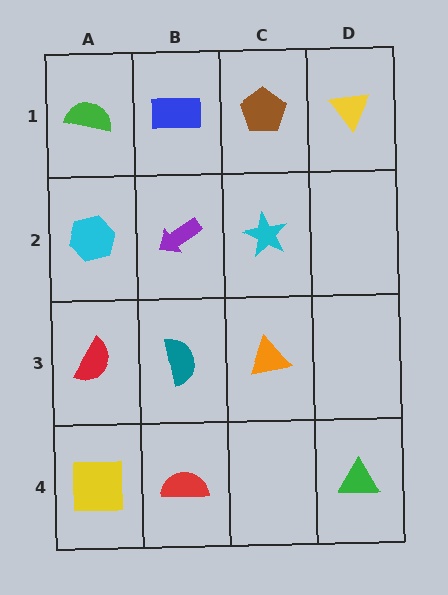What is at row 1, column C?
A brown pentagon.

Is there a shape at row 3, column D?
No, that cell is empty.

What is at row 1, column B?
A blue rectangle.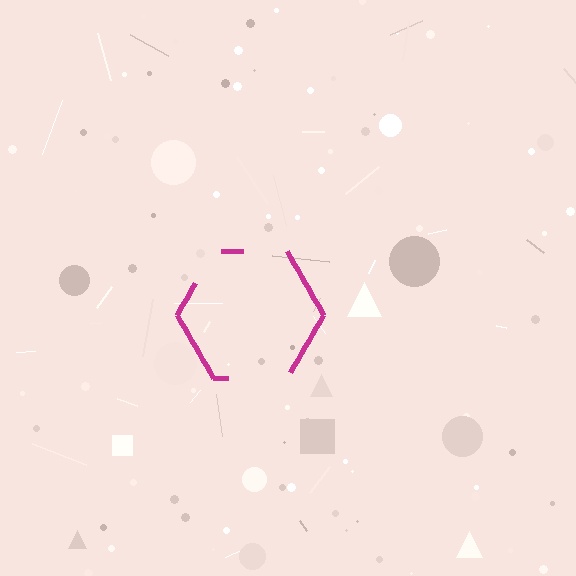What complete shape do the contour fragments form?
The contour fragments form a hexagon.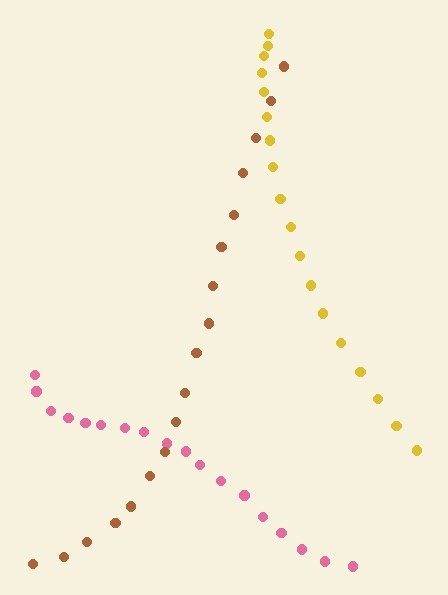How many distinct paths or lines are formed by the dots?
There are 3 distinct paths.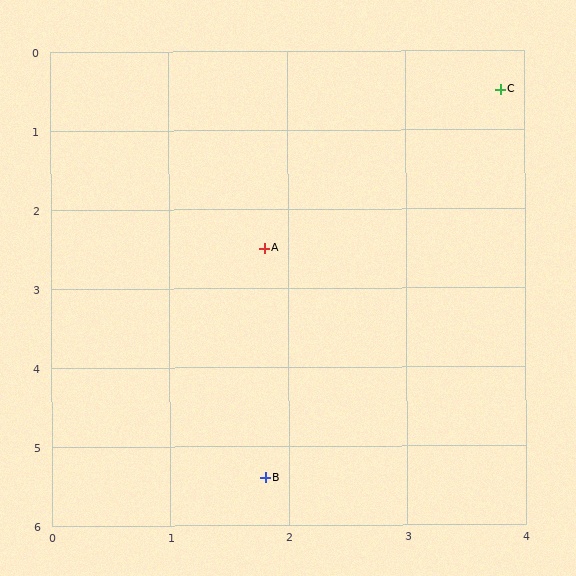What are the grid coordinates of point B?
Point B is at approximately (1.8, 5.4).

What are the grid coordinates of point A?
Point A is at approximately (1.8, 2.5).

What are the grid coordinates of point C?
Point C is at approximately (3.8, 0.5).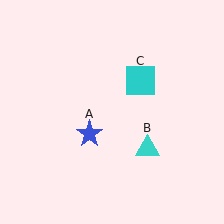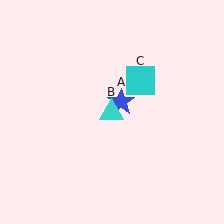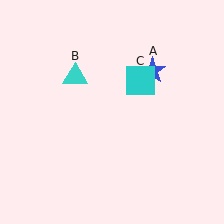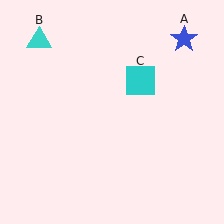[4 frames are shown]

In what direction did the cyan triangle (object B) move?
The cyan triangle (object B) moved up and to the left.